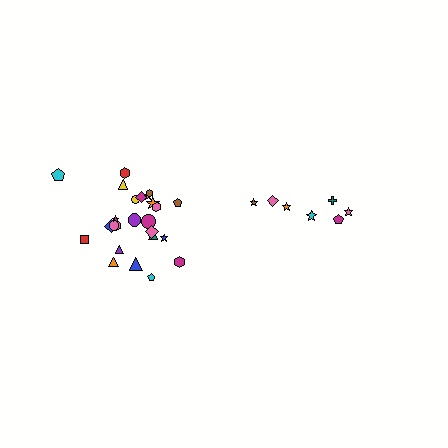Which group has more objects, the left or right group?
The left group.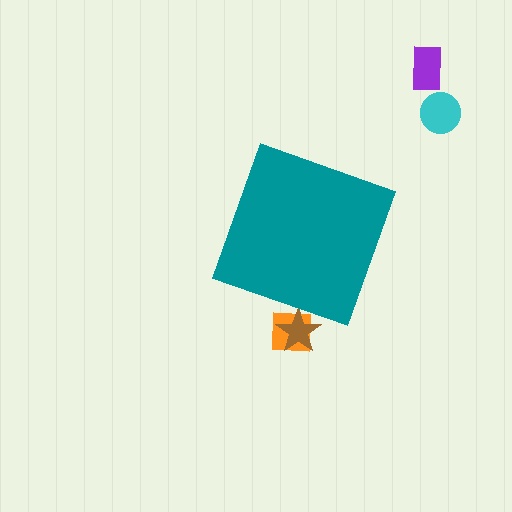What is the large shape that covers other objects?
A teal diamond.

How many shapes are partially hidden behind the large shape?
2 shapes are partially hidden.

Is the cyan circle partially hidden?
No, the cyan circle is fully visible.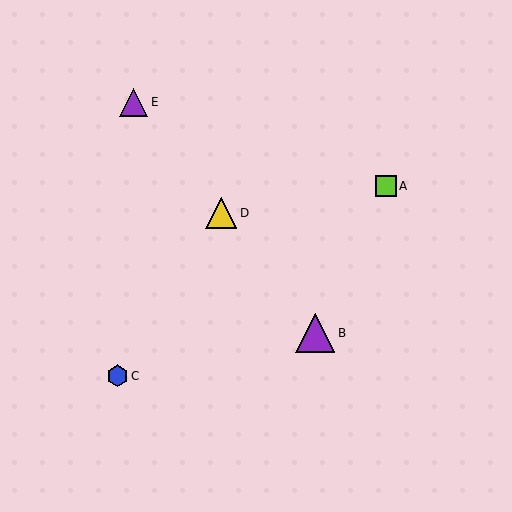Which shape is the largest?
The purple triangle (labeled B) is the largest.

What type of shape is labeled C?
Shape C is a blue hexagon.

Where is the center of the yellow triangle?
The center of the yellow triangle is at (221, 213).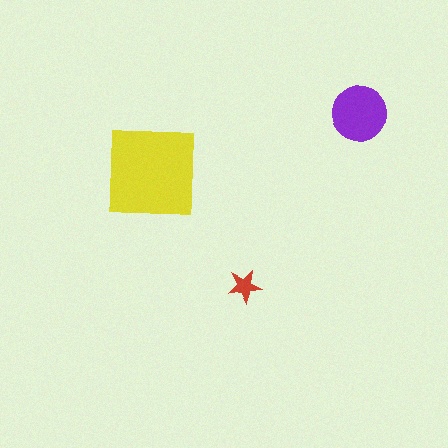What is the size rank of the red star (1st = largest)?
3rd.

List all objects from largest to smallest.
The yellow square, the purple circle, the red star.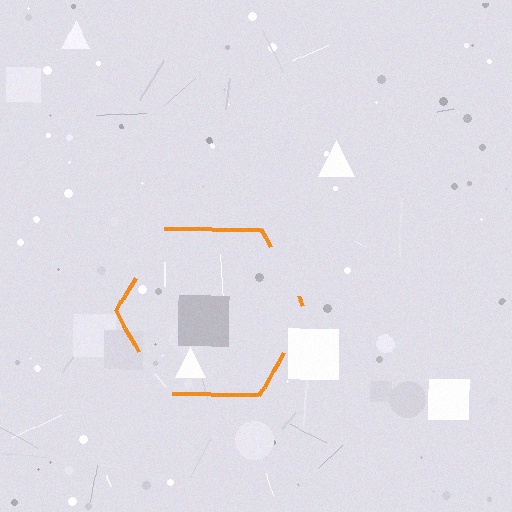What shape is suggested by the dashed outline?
The dashed outline suggests a hexagon.